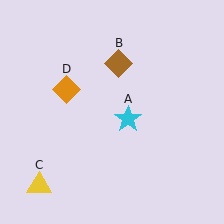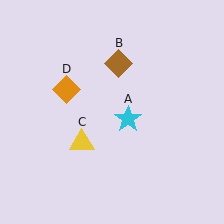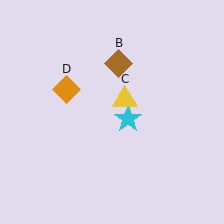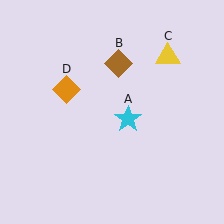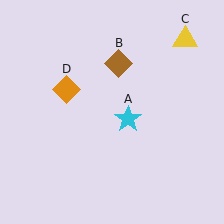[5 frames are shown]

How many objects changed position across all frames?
1 object changed position: yellow triangle (object C).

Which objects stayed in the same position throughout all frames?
Cyan star (object A) and brown diamond (object B) and orange diamond (object D) remained stationary.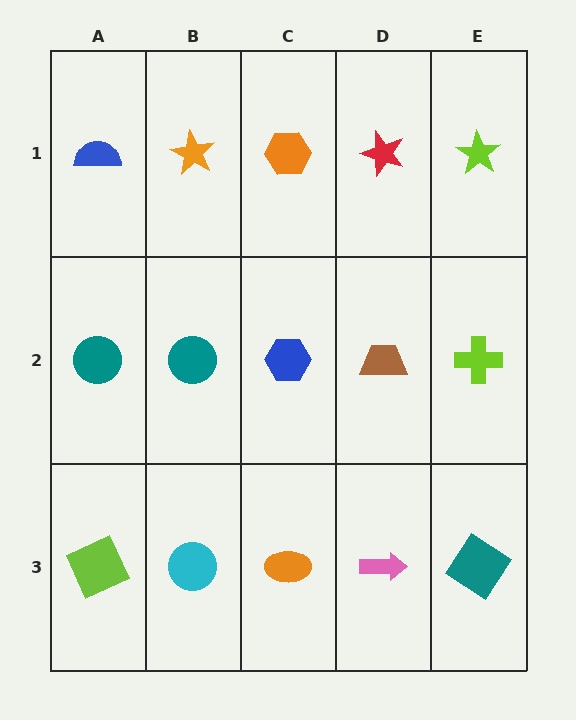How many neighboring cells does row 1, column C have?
3.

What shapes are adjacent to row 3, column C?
A blue hexagon (row 2, column C), a cyan circle (row 3, column B), a pink arrow (row 3, column D).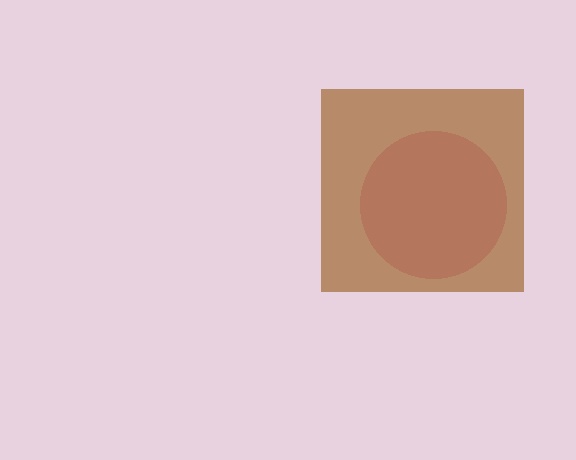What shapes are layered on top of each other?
The layered shapes are: a pink circle, a brown square.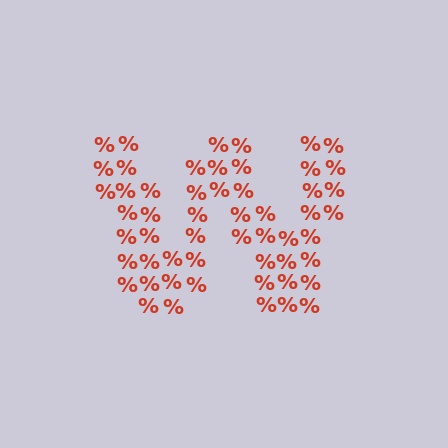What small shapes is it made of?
It is made of small percent signs.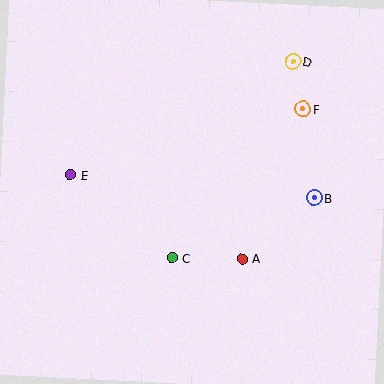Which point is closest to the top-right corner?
Point D is closest to the top-right corner.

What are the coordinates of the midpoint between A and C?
The midpoint between A and C is at (207, 258).